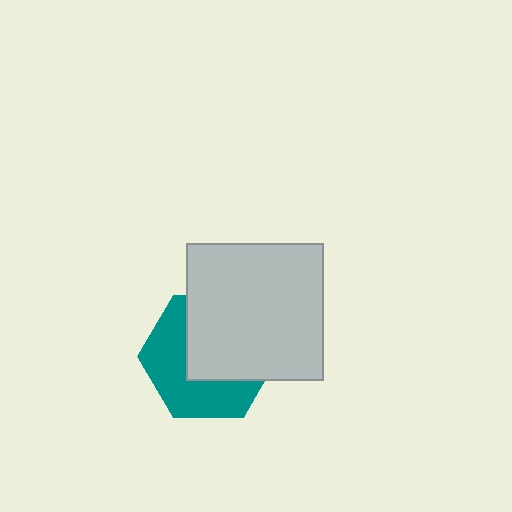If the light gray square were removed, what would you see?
You would see the complete teal hexagon.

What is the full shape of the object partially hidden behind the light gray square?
The partially hidden object is a teal hexagon.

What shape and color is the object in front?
The object in front is a light gray square.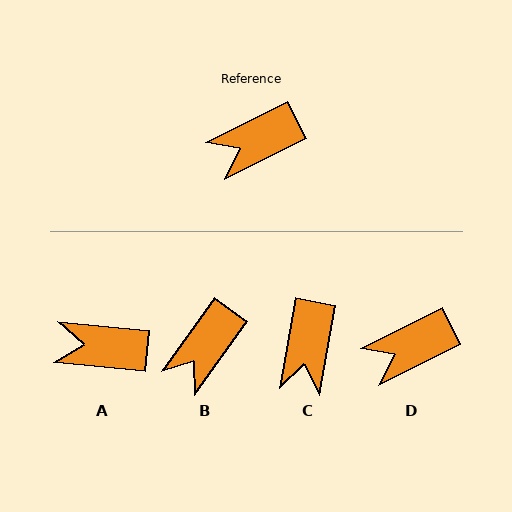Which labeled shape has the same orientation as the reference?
D.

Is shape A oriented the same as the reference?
No, it is off by about 32 degrees.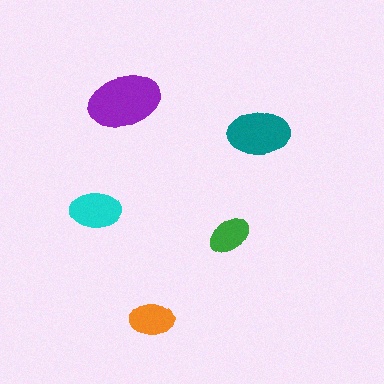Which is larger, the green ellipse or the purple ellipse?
The purple one.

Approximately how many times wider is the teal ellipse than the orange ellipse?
About 1.5 times wider.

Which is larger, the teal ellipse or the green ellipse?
The teal one.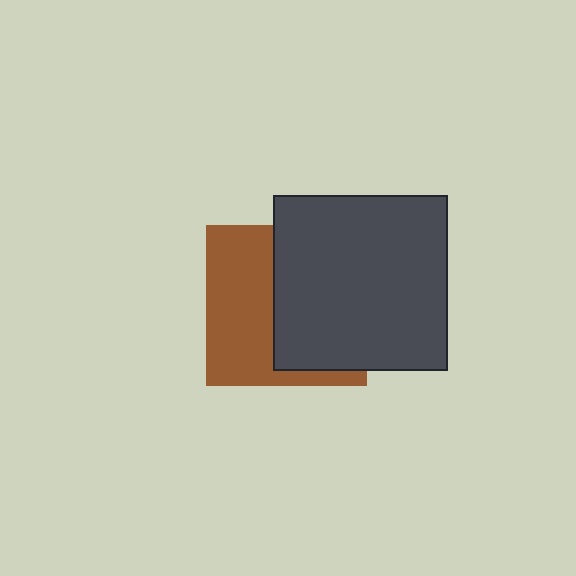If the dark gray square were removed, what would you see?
You would see the complete brown square.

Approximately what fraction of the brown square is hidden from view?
Roughly 53% of the brown square is hidden behind the dark gray square.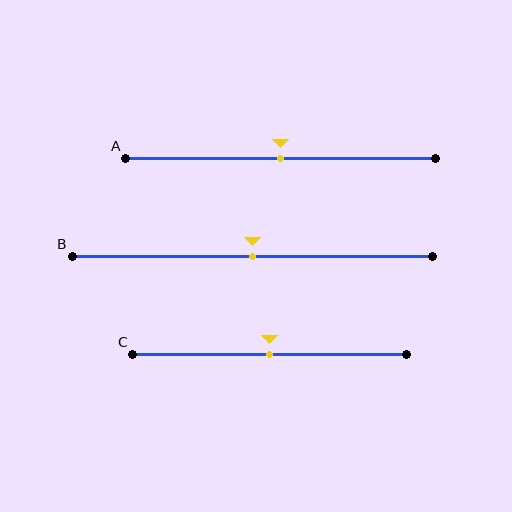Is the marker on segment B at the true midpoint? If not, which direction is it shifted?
Yes, the marker on segment B is at the true midpoint.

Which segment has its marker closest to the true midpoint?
Segment A has its marker closest to the true midpoint.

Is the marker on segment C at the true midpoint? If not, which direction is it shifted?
Yes, the marker on segment C is at the true midpoint.